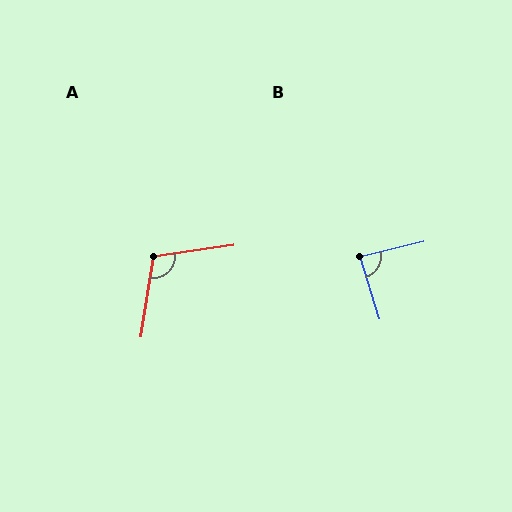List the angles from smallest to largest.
B (86°), A (107°).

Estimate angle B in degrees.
Approximately 86 degrees.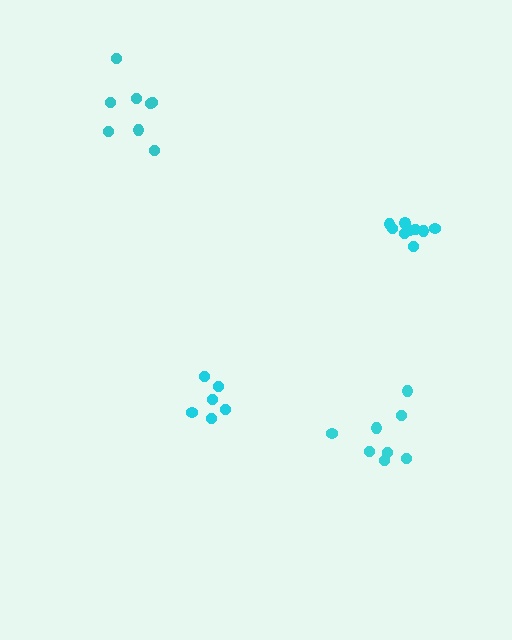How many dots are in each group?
Group 1: 6 dots, Group 2: 9 dots, Group 3: 8 dots, Group 4: 8 dots (31 total).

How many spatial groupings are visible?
There are 4 spatial groupings.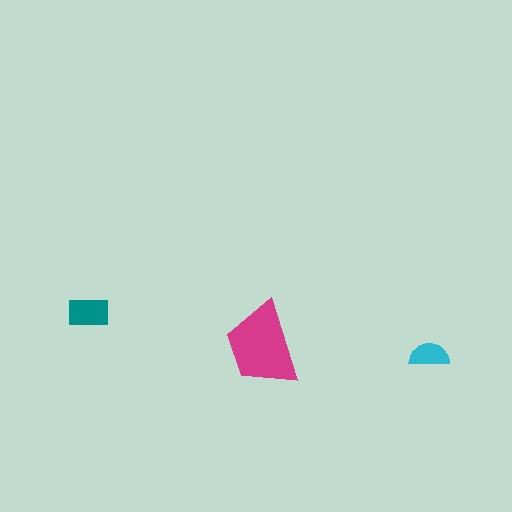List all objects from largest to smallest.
The magenta trapezoid, the teal rectangle, the cyan semicircle.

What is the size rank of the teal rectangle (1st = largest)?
2nd.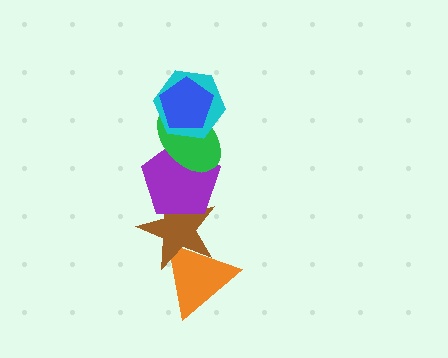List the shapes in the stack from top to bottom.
From top to bottom: the blue pentagon, the cyan hexagon, the green ellipse, the purple pentagon, the brown star, the orange triangle.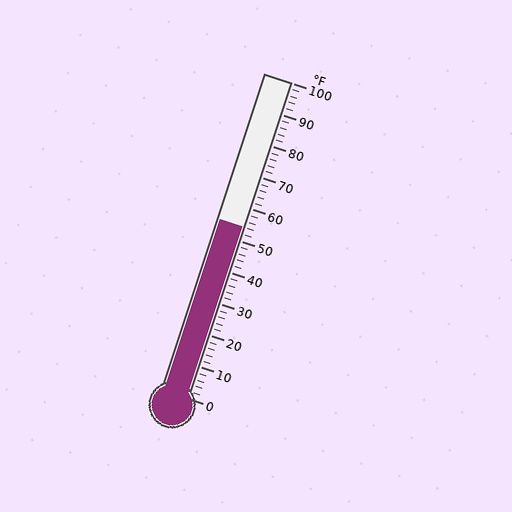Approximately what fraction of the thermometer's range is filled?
The thermometer is filled to approximately 55% of its range.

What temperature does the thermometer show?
The thermometer shows approximately 54°F.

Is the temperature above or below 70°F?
The temperature is below 70°F.